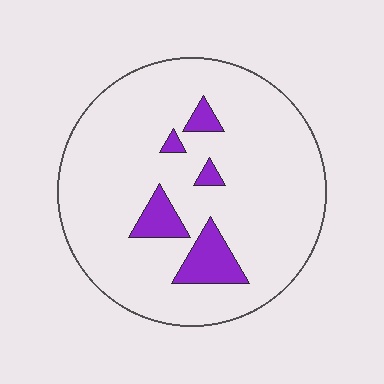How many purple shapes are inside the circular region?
5.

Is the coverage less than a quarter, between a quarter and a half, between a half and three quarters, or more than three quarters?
Less than a quarter.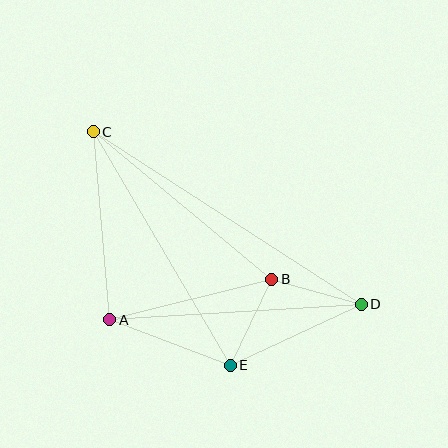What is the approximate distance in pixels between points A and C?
The distance between A and C is approximately 189 pixels.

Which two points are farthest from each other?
Points C and D are farthest from each other.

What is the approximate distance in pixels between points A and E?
The distance between A and E is approximately 129 pixels.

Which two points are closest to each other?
Points B and D are closest to each other.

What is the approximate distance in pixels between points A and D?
The distance between A and D is approximately 252 pixels.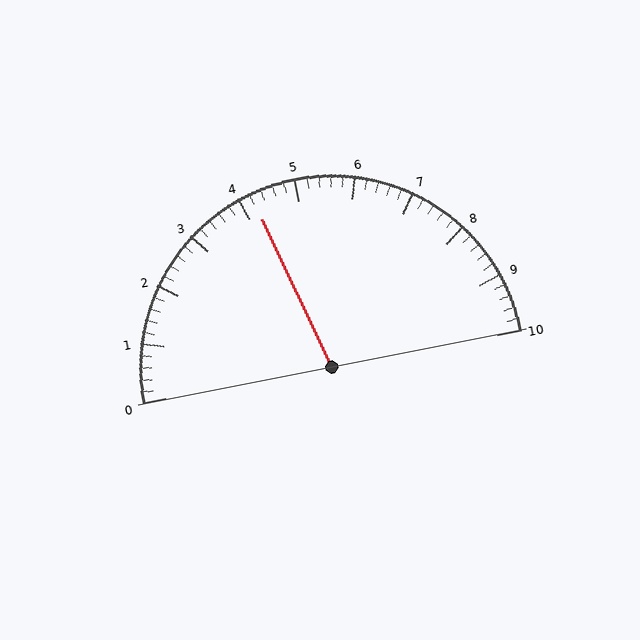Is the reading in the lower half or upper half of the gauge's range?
The reading is in the lower half of the range (0 to 10).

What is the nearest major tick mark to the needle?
The nearest major tick mark is 4.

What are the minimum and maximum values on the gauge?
The gauge ranges from 0 to 10.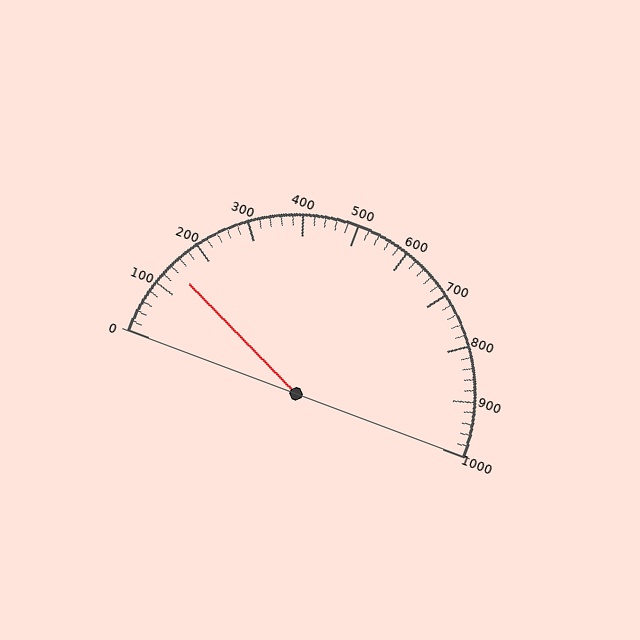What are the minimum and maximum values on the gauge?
The gauge ranges from 0 to 1000.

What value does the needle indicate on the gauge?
The needle indicates approximately 140.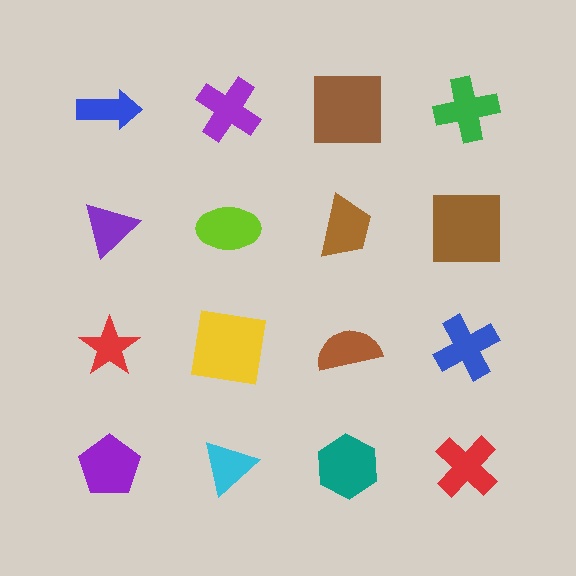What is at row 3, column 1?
A red star.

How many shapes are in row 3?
4 shapes.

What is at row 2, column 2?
A lime ellipse.